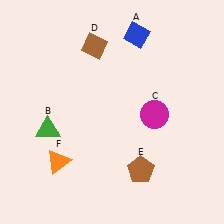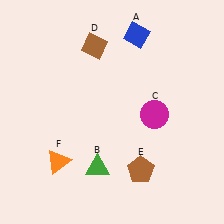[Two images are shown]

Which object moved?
The green triangle (B) moved right.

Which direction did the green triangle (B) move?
The green triangle (B) moved right.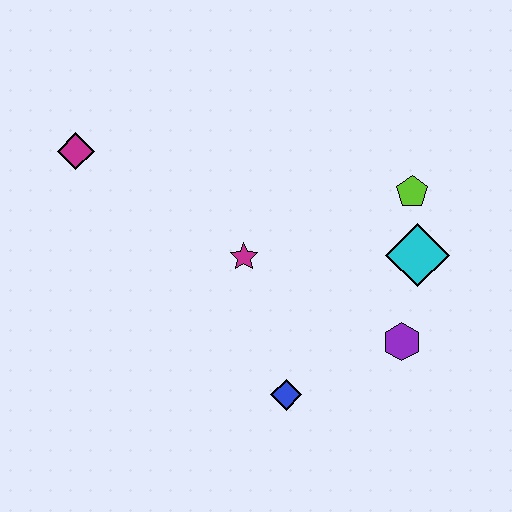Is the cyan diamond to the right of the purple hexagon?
Yes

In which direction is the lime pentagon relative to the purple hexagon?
The lime pentagon is above the purple hexagon.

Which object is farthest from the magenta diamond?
The purple hexagon is farthest from the magenta diamond.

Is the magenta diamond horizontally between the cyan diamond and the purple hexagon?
No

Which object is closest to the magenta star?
The blue diamond is closest to the magenta star.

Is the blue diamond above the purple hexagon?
No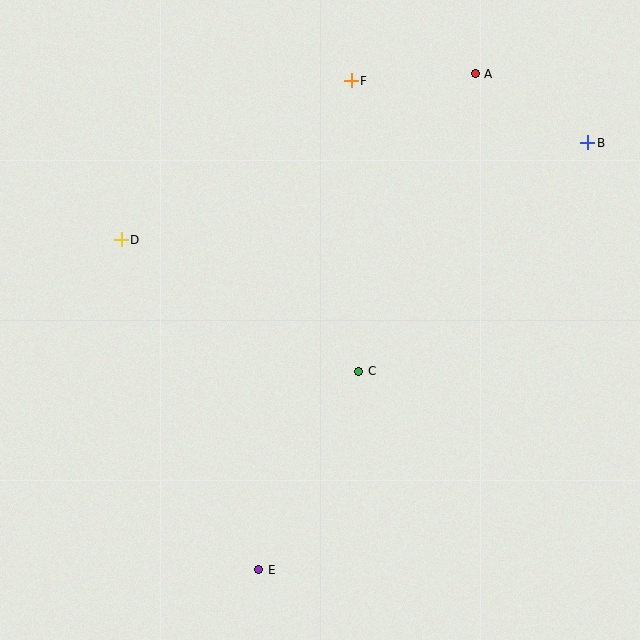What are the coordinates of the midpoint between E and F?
The midpoint between E and F is at (305, 325).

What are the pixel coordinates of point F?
Point F is at (351, 81).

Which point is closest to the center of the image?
Point C at (359, 371) is closest to the center.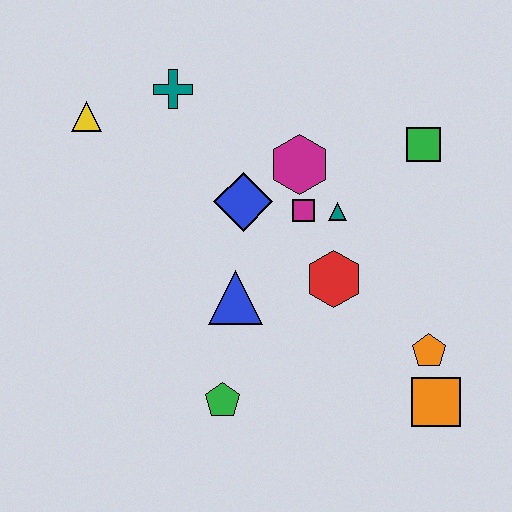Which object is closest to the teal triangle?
The magenta square is closest to the teal triangle.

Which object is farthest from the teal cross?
The orange square is farthest from the teal cross.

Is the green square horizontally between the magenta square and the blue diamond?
No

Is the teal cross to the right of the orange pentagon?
No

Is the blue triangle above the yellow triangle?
No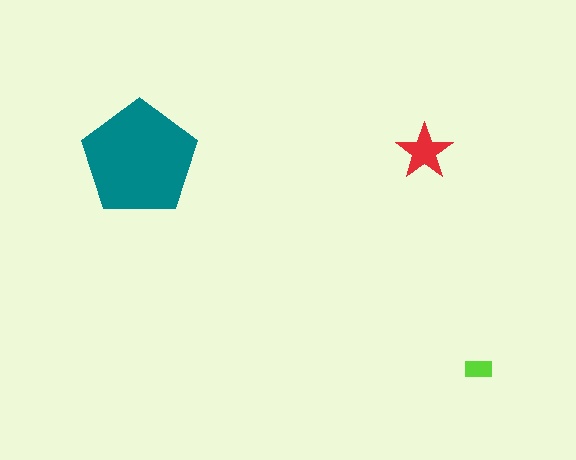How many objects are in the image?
There are 3 objects in the image.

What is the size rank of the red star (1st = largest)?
2nd.